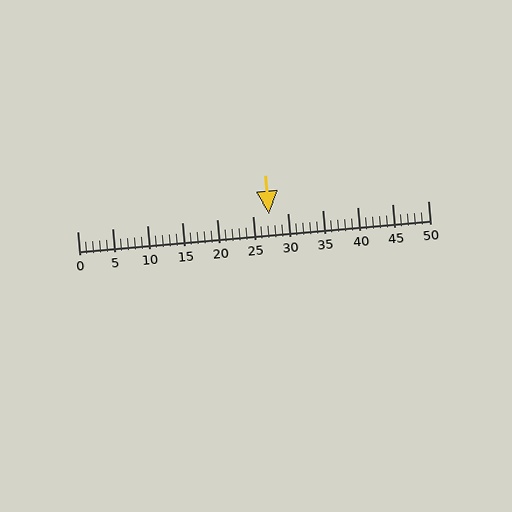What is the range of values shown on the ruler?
The ruler shows values from 0 to 50.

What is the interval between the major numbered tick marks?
The major tick marks are spaced 5 units apart.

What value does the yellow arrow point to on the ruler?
The yellow arrow points to approximately 27.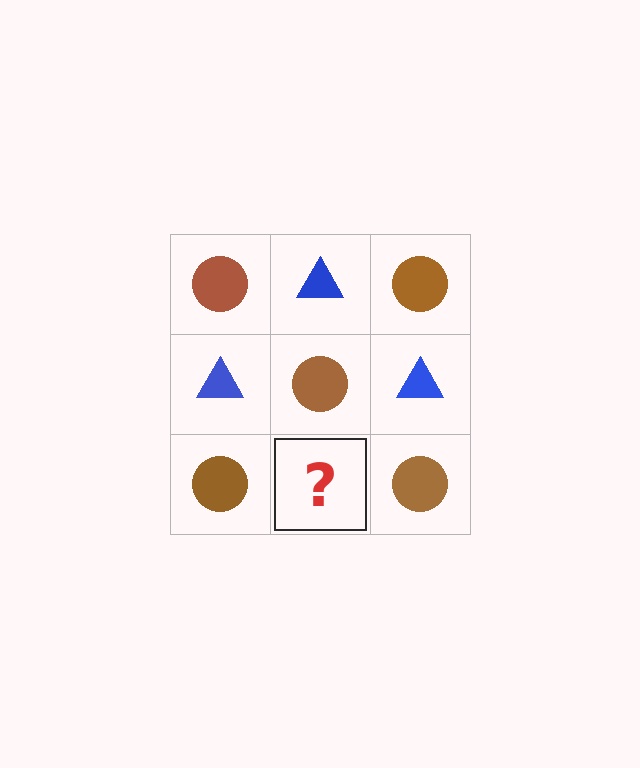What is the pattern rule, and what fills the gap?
The rule is that it alternates brown circle and blue triangle in a checkerboard pattern. The gap should be filled with a blue triangle.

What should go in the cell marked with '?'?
The missing cell should contain a blue triangle.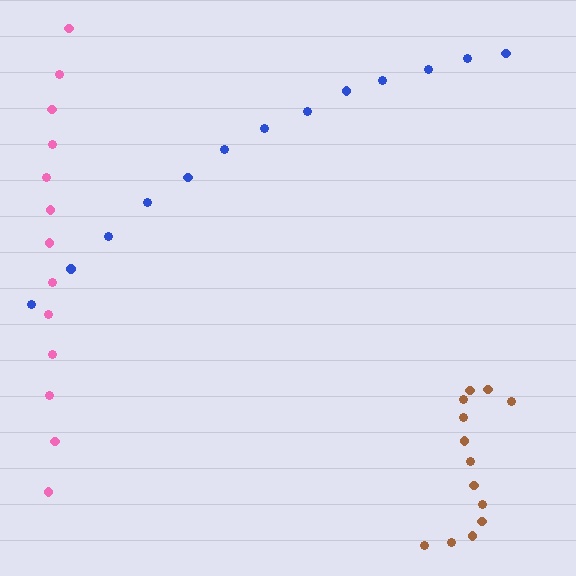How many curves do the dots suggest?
There are 3 distinct paths.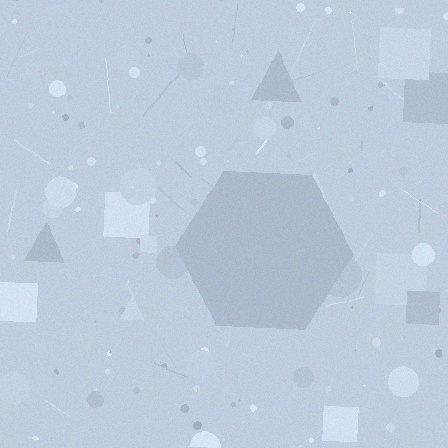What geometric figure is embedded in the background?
A hexagon is embedded in the background.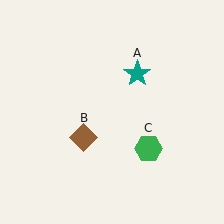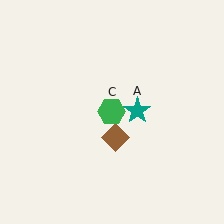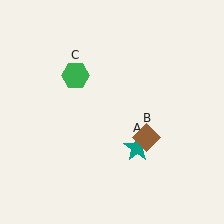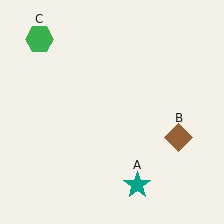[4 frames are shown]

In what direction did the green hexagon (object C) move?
The green hexagon (object C) moved up and to the left.